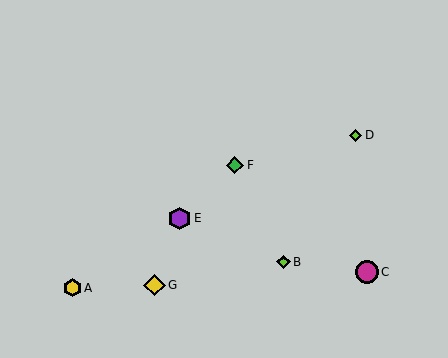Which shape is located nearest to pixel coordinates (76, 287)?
The yellow hexagon (labeled A) at (72, 288) is nearest to that location.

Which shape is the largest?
The magenta circle (labeled C) is the largest.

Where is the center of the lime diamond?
The center of the lime diamond is at (284, 262).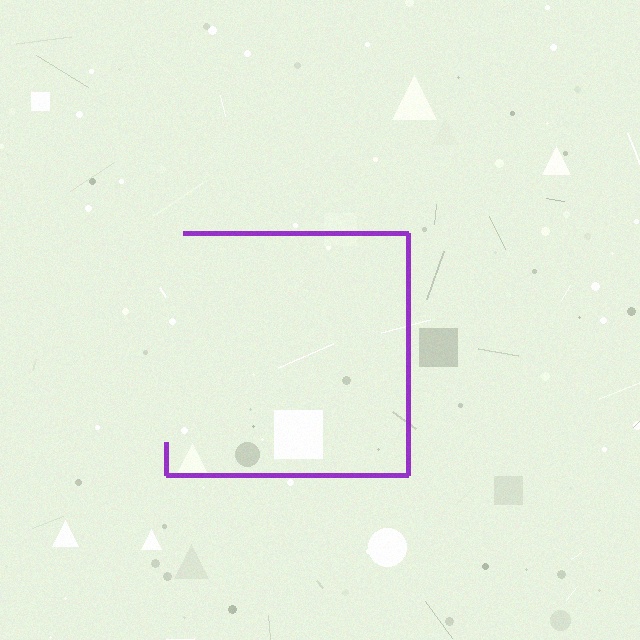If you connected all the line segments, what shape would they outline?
They would outline a square.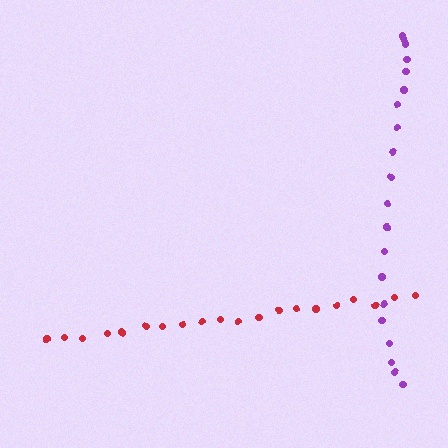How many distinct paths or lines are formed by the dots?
There are 2 distinct paths.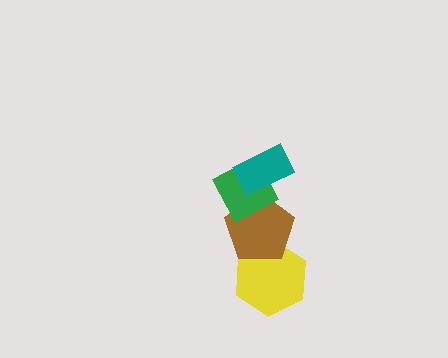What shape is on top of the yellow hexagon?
The brown pentagon is on top of the yellow hexagon.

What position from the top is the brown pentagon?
The brown pentagon is 3rd from the top.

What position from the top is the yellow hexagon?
The yellow hexagon is 4th from the top.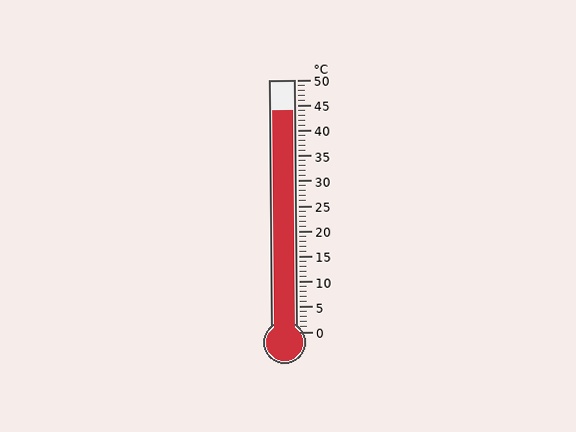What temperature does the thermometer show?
The thermometer shows approximately 44°C.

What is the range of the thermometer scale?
The thermometer scale ranges from 0°C to 50°C.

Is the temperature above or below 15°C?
The temperature is above 15°C.